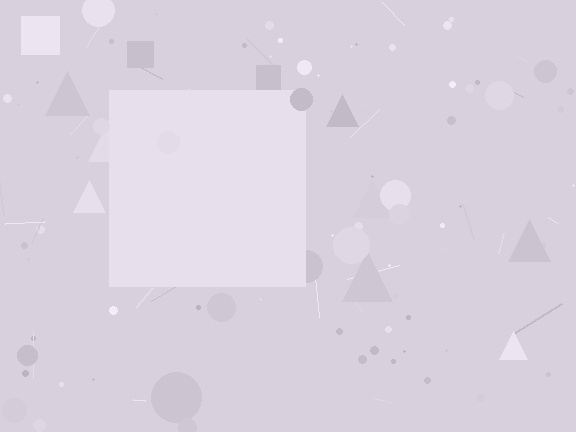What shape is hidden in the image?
A square is hidden in the image.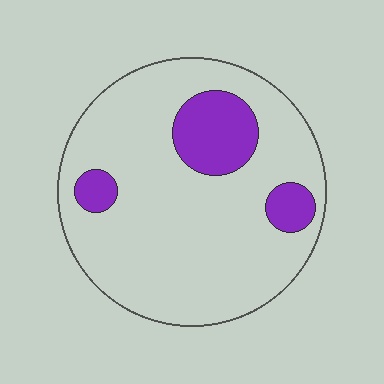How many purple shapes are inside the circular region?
3.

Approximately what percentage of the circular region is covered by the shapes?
Approximately 15%.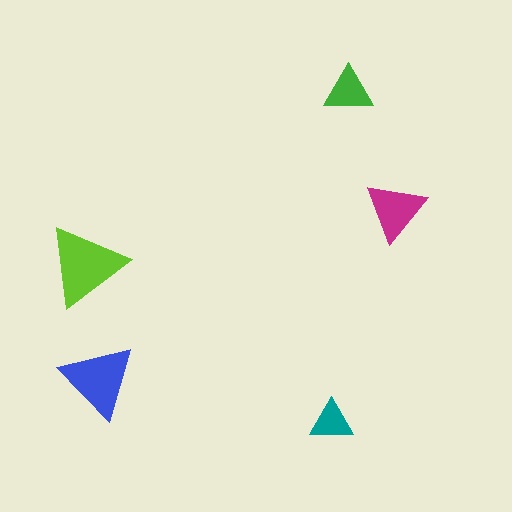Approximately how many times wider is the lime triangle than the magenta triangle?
About 1.5 times wider.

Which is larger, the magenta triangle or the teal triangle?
The magenta one.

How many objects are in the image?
There are 5 objects in the image.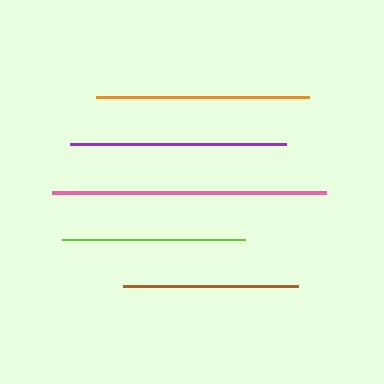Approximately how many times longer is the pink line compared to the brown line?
The pink line is approximately 1.6 times the length of the brown line.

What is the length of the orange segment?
The orange segment is approximately 213 pixels long.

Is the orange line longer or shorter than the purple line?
The purple line is longer than the orange line.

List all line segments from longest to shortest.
From longest to shortest: pink, purple, orange, lime, brown.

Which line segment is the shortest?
The brown line is the shortest at approximately 175 pixels.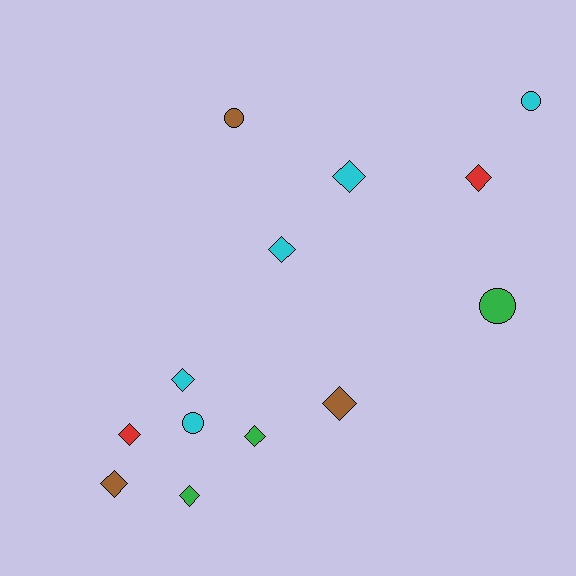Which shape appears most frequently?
Diamond, with 9 objects.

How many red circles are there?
There are no red circles.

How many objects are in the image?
There are 13 objects.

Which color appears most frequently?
Cyan, with 5 objects.